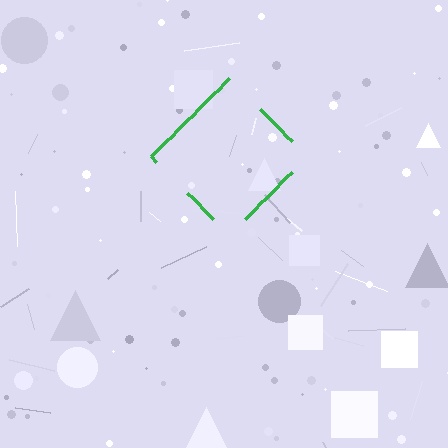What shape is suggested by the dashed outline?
The dashed outline suggests a diamond.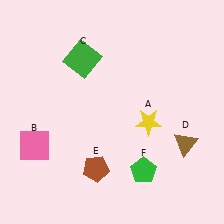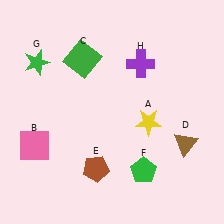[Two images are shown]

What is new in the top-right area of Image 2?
A purple cross (H) was added in the top-right area of Image 2.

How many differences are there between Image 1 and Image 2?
There are 2 differences between the two images.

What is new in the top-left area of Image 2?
A green star (G) was added in the top-left area of Image 2.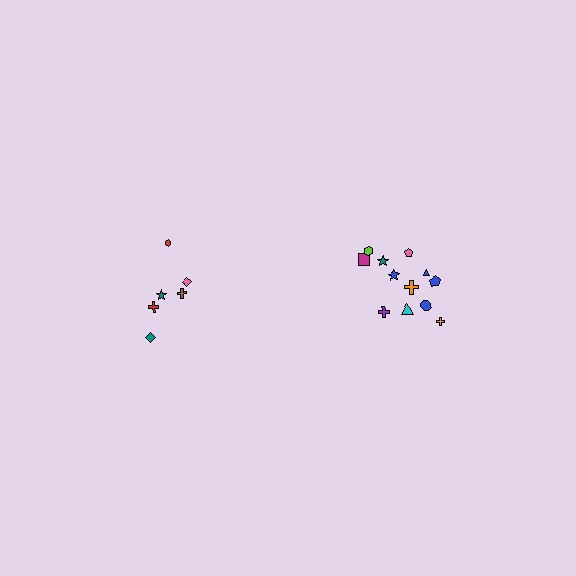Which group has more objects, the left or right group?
The right group.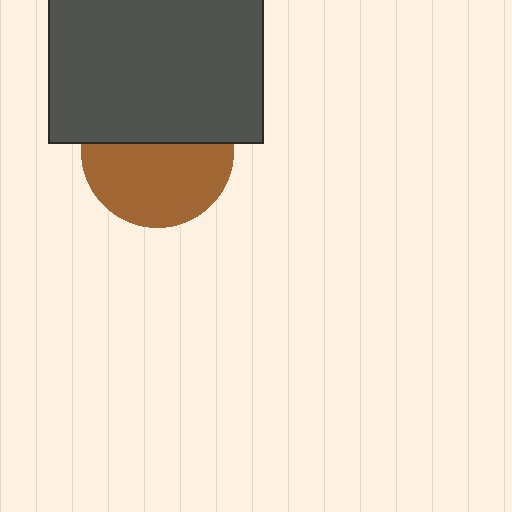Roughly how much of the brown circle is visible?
About half of it is visible (roughly 57%).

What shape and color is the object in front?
The object in front is a dark gray rectangle.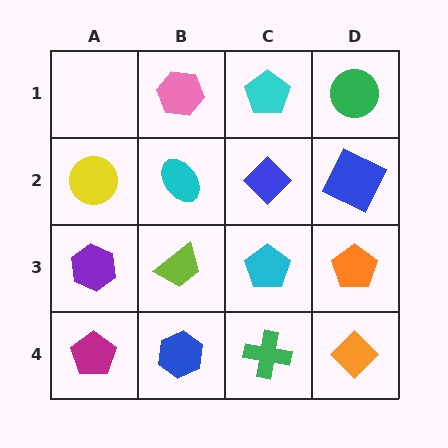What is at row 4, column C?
A green cross.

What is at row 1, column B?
A pink hexagon.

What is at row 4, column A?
A magenta pentagon.